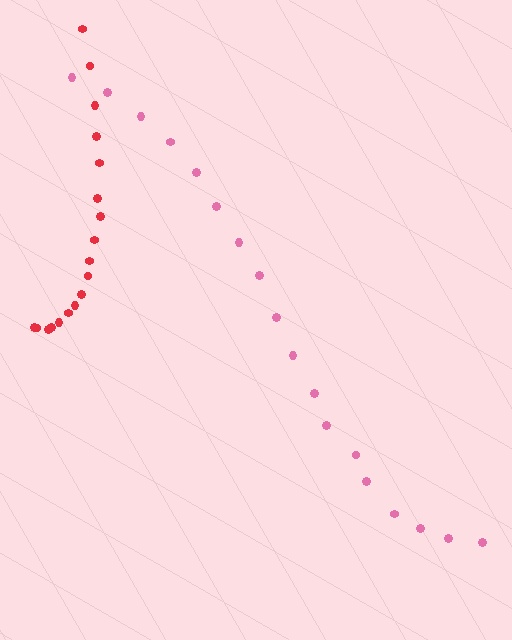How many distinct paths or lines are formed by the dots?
There are 2 distinct paths.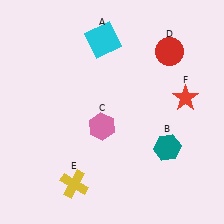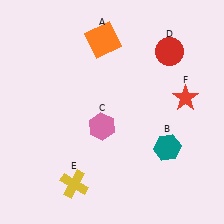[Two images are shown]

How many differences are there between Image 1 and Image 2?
There is 1 difference between the two images.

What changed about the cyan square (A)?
In Image 1, A is cyan. In Image 2, it changed to orange.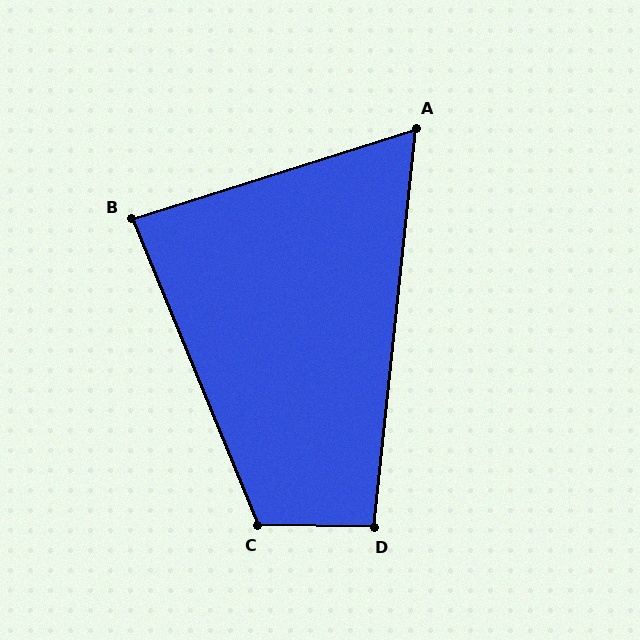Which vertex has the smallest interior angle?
A, at approximately 67 degrees.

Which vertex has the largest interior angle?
C, at approximately 113 degrees.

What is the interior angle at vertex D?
Approximately 95 degrees (approximately right).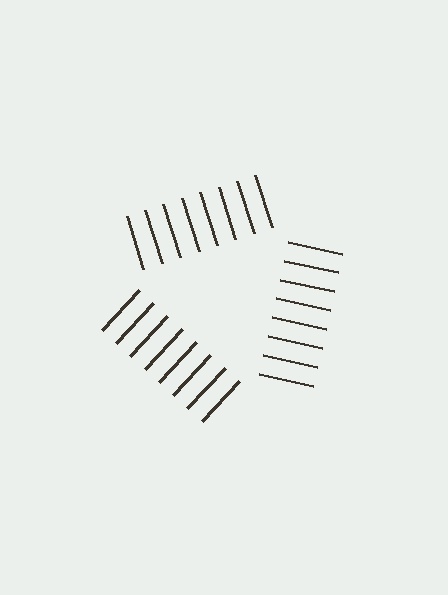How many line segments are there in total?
24 — 8 along each of the 3 edges.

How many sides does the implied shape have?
3 sides — the line-ends trace a triangle.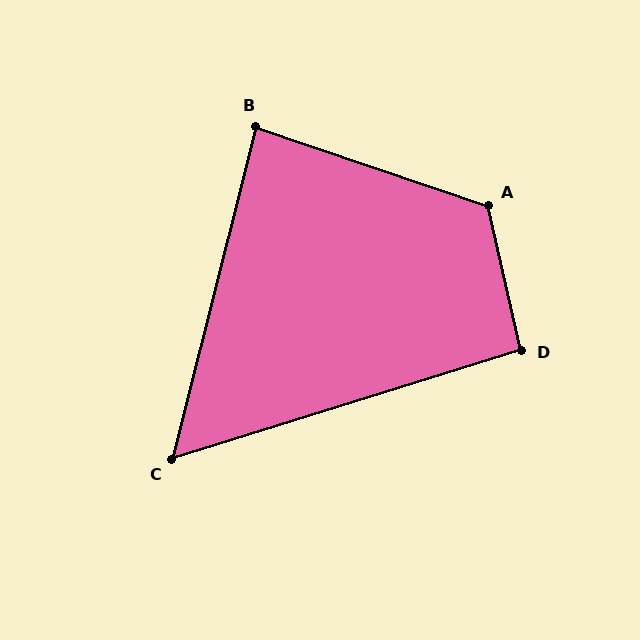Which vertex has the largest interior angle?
A, at approximately 122 degrees.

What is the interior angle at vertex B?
Approximately 85 degrees (approximately right).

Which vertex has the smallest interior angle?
C, at approximately 58 degrees.